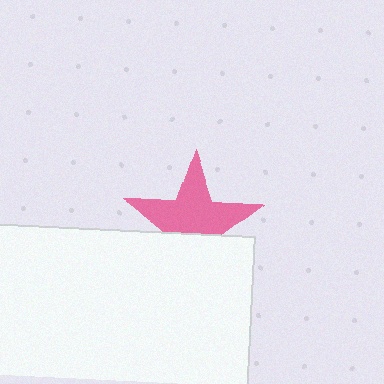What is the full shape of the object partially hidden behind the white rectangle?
The partially hidden object is a pink star.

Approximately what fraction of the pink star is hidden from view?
Roughly 37% of the pink star is hidden behind the white rectangle.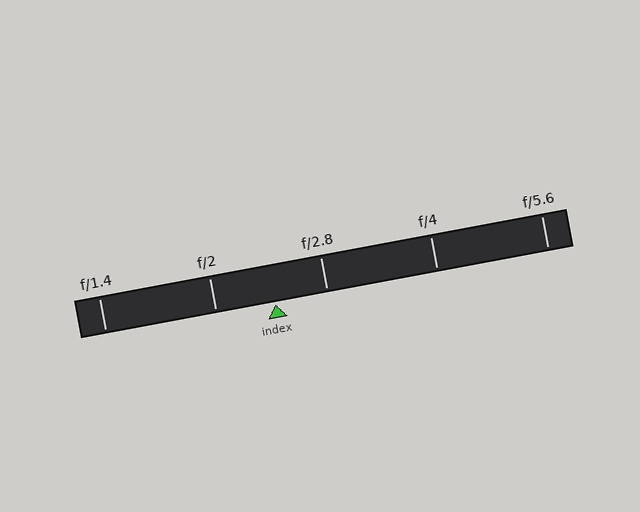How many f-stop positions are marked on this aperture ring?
There are 5 f-stop positions marked.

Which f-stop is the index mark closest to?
The index mark is closest to f/2.8.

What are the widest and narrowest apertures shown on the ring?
The widest aperture shown is f/1.4 and the narrowest is f/5.6.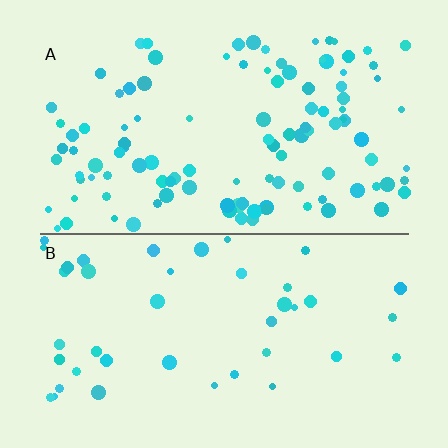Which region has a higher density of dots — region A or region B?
A (the top).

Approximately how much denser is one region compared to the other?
Approximately 2.7× — region A over region B.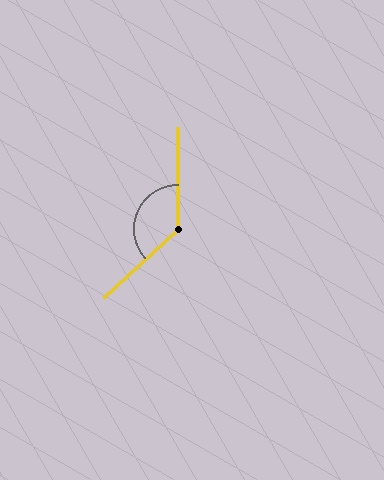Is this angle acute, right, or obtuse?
It is obtuse.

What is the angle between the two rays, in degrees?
Approximately 132 degrees.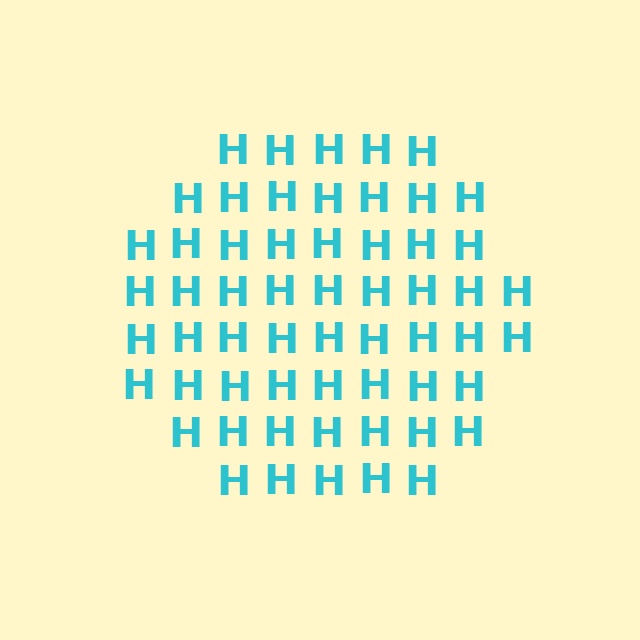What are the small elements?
The small elements are letter H's.